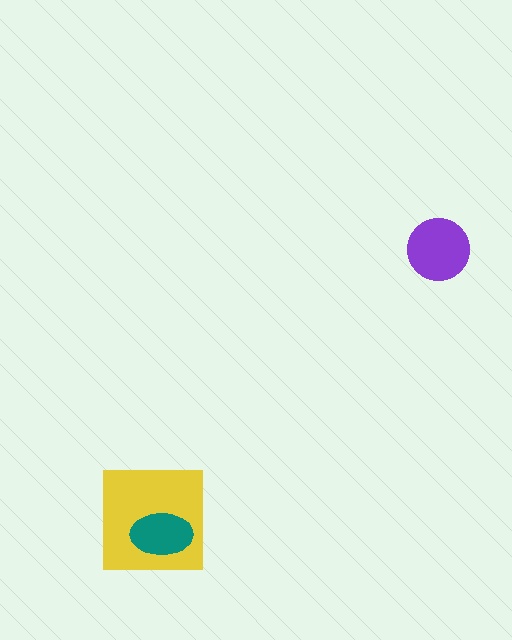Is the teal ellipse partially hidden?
No, no other shape covers it.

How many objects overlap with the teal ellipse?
1 object overlaps with the teal ellipse.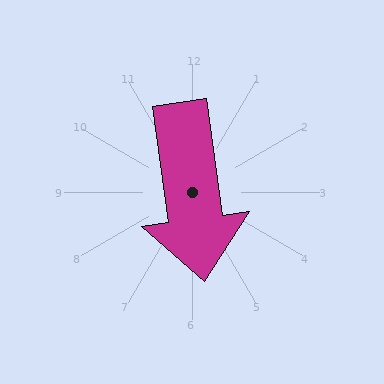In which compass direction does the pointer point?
South.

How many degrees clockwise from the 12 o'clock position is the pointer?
Approximately 172 degrees.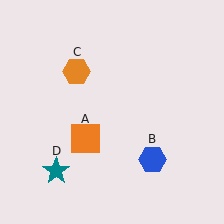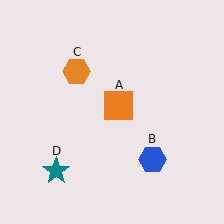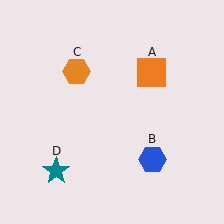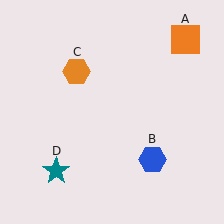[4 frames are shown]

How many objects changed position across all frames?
1 object changed position: orange square (object A).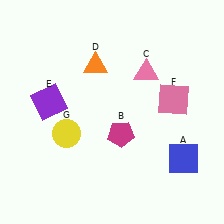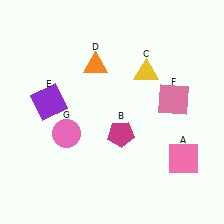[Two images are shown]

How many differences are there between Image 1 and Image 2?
There are 3 differences between the two images.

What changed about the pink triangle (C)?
In Image 1, C is pink. In Image 2, it changed to yellow.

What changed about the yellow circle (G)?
In Image 1, G is yellow. In Image 2, it changed to pink.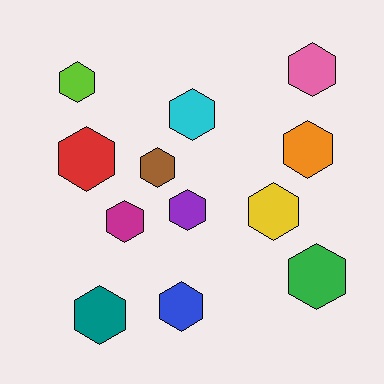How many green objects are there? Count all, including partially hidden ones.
There is 1 green object.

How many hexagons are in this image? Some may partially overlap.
There are 12 hexagons.